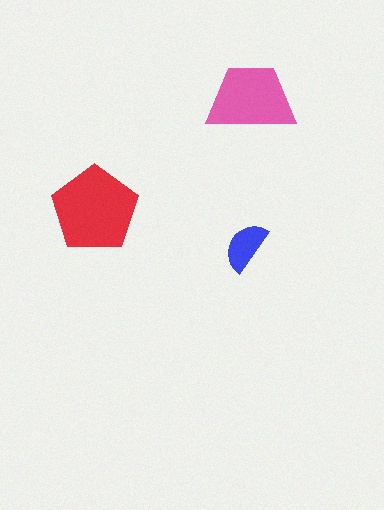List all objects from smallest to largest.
The blue semicircle, the pink trapezoid, the red pentagon.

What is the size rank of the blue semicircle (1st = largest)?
3rd.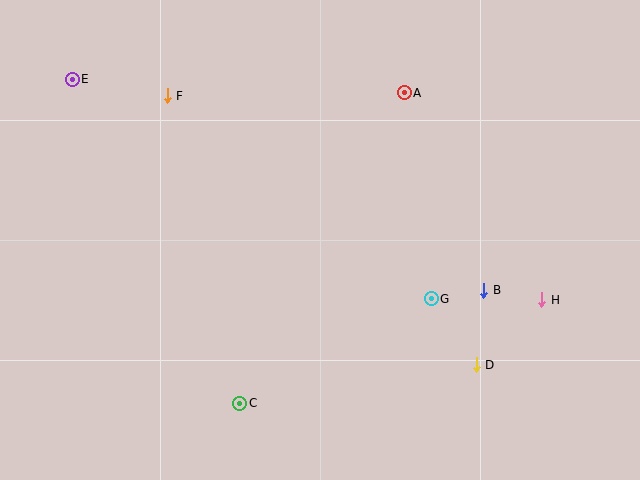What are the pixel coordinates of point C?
Point C is at (240, 403).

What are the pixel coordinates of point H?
Point H is at (542, 300).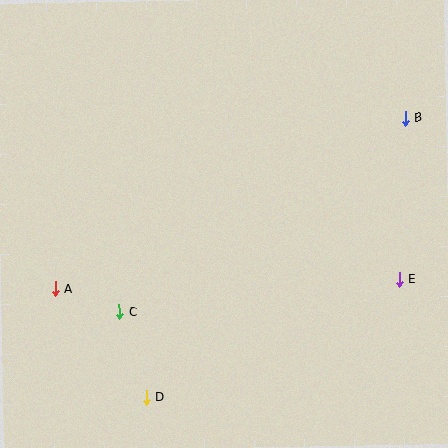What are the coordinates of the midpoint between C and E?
The midpoint between C and E is at (259, 296).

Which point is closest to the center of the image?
Point C at (119, 312) is closest to the center.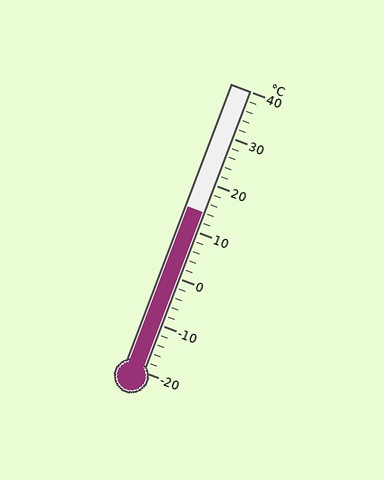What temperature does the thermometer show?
The thermometer shows approximately 14°C.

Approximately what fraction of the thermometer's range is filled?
The thermometer is filled to approximately 55% of its range.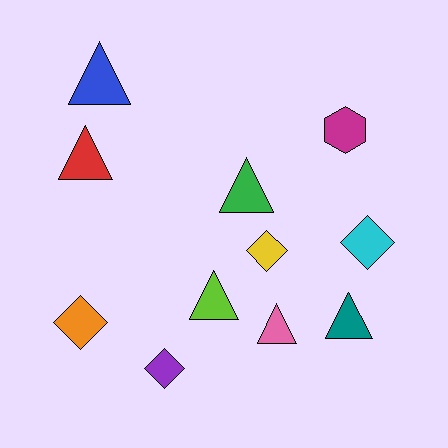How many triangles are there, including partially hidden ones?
There are 6 triangles.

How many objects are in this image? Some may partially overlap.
There are 11 objects.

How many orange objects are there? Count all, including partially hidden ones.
There is 1 orange object.